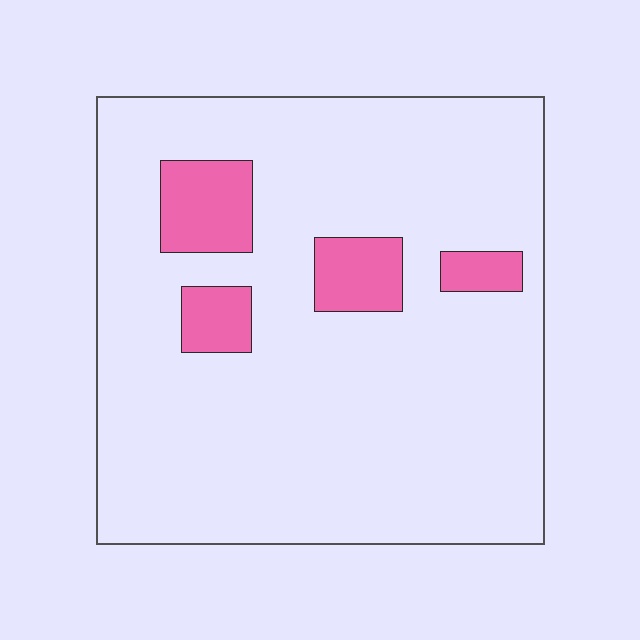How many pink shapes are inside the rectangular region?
4.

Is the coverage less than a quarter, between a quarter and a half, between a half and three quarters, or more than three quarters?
Less than a quarter.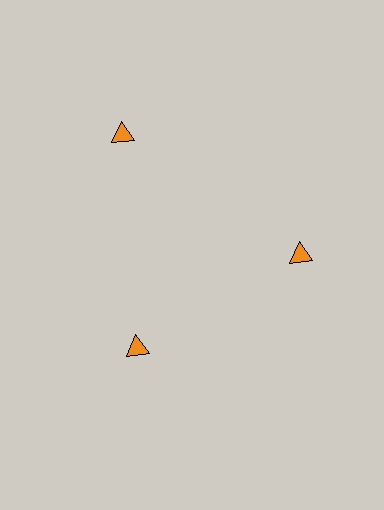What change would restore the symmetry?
The symmetry would be restored by moving it inward, back onto the ring so that all 3 triangles sit at equal angles and equal distance from the center.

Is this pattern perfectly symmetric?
No. The 3 orange triangles are arranged in a ring, but one element near the 11 o'clock position is pushed outward from the center, breaking the 3-fold rotational symmetry.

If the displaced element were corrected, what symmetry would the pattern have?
It would have 3-fold rotational symmetry — the pattern would map onto itself every 120 degrees.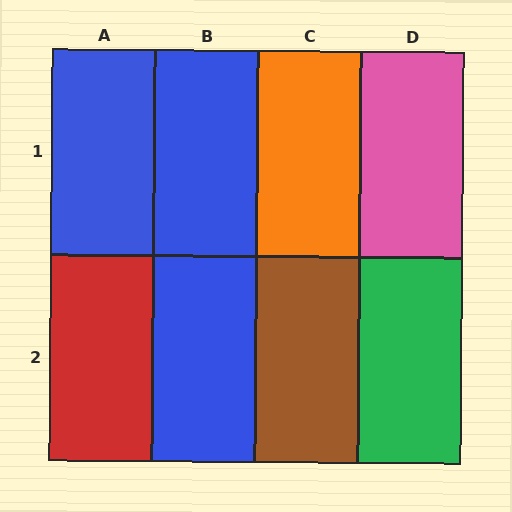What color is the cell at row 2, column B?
Blue.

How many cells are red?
1 cell is red.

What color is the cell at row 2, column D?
Green.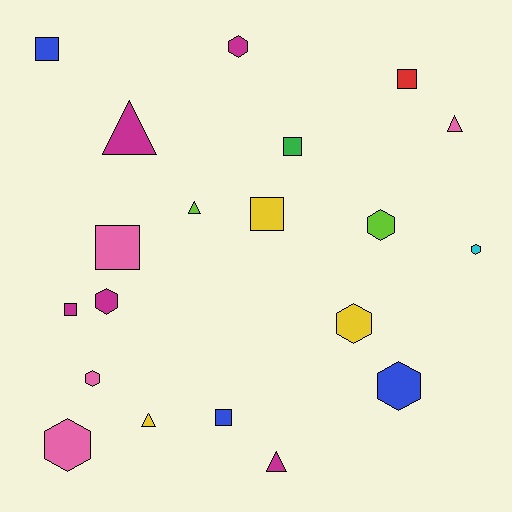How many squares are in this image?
There are 7 squares.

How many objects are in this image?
There are 20 objects.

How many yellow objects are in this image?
There are 3 yellow objects.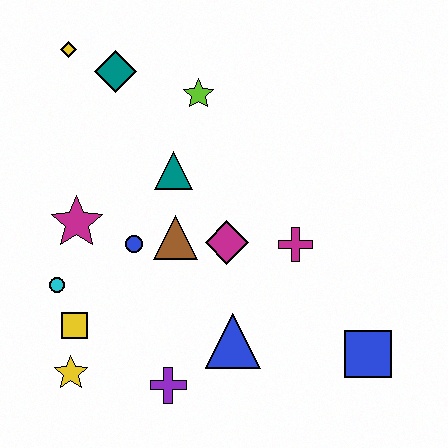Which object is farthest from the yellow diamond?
The blue square is farthest from the yellow diamond.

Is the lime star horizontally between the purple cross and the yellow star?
No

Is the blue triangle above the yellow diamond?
No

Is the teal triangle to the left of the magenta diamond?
Yes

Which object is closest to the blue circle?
The brown triangle is closest to the blue circle.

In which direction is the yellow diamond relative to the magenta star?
The yellow diamond is above the magenta star.